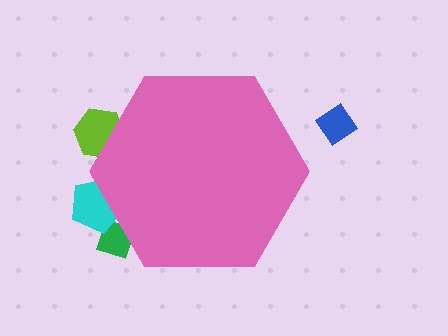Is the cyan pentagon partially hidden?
Yes, the cyan pentagon is partially hidden behind the pink hexagon.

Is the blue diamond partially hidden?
No, the blue diamond is fully visible.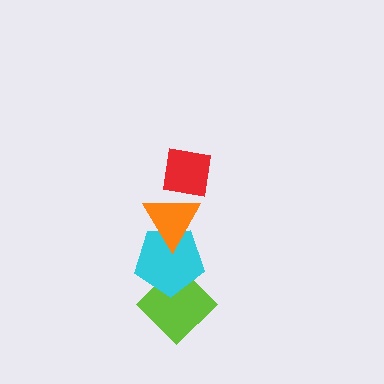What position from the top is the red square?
The red square is 1st from the top.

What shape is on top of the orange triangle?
The red square is on top of the orange triangle.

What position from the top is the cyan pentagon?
The cyan pentagon is 3rd from the top.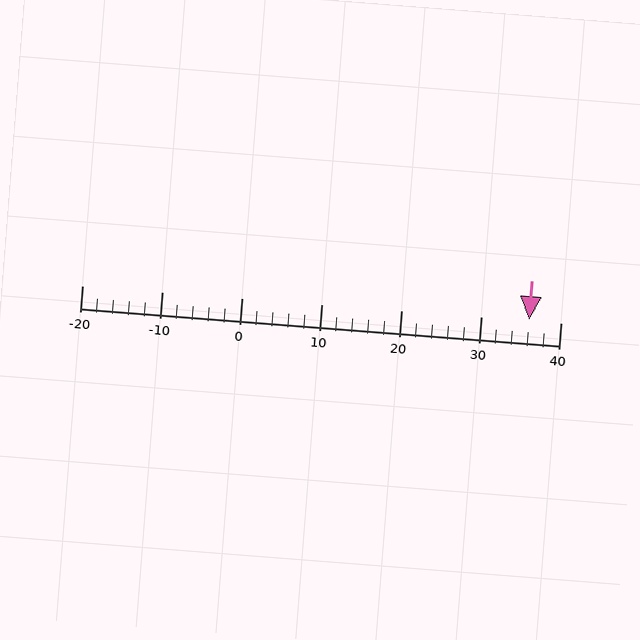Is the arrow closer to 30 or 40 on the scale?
The arrow is closer to 40.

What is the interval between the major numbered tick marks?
The major tick marks are spaced 10 units apart.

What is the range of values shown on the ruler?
The ruler shows values from -20 to 40.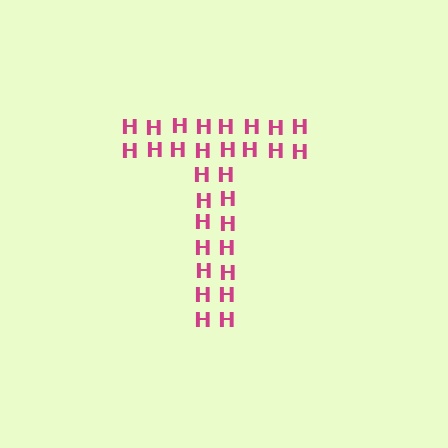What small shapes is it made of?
It is made of small letter H's.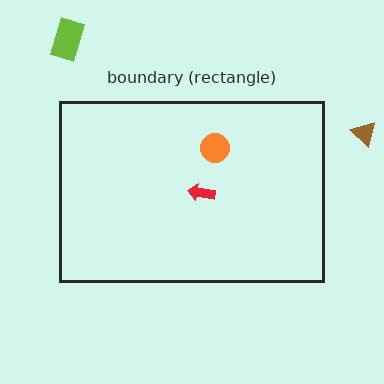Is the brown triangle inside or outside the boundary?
Outside.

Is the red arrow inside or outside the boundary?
Inside.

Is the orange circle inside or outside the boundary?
Inside.